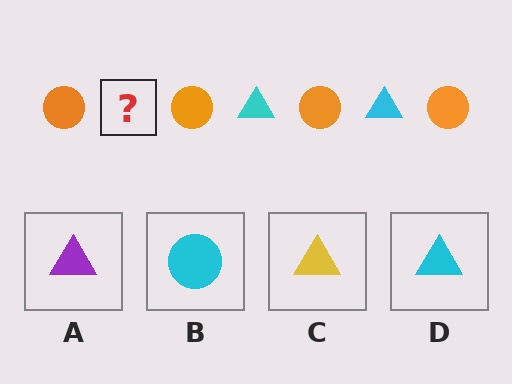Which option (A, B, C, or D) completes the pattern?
D.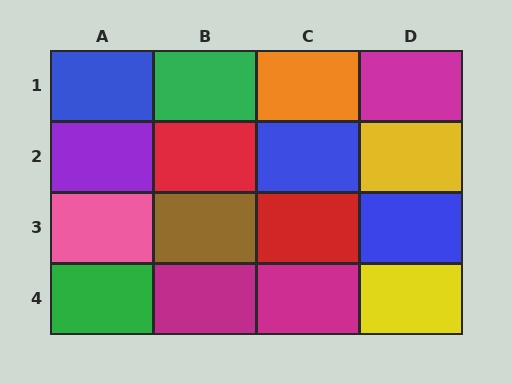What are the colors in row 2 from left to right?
Purple, red, blue, yellow.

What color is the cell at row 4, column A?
Green.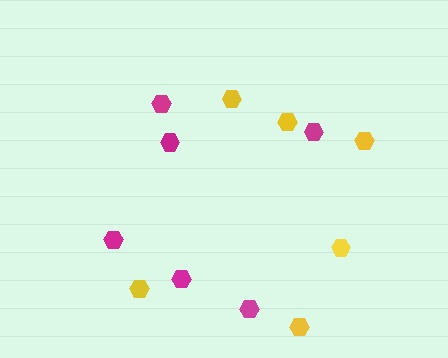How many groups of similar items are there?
There are 2 groups: one group of yellow hexagons (6) and one group of magenta hexagons (6).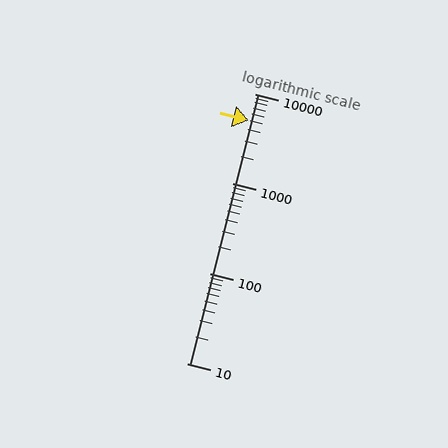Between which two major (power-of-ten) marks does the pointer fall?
The pointer is between 1000 and 10000.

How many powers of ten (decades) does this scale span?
The scale spans 3 decades, from 10 to 10000.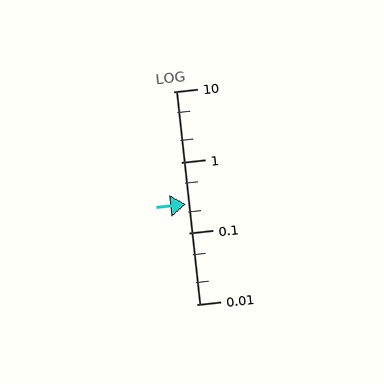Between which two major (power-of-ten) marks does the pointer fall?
The pointer is between 0.1 and 1.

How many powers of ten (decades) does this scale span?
The scale spans 3 decades, from 0.01 to 10.